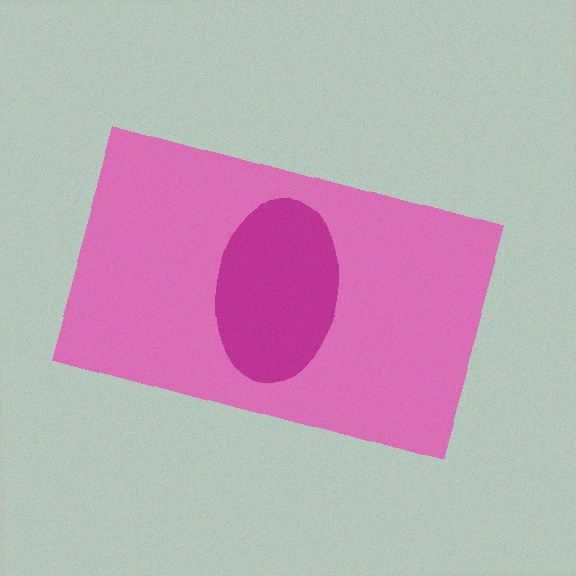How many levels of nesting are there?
2.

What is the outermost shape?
The pink rectangle.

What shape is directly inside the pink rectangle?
The magenta ellipse.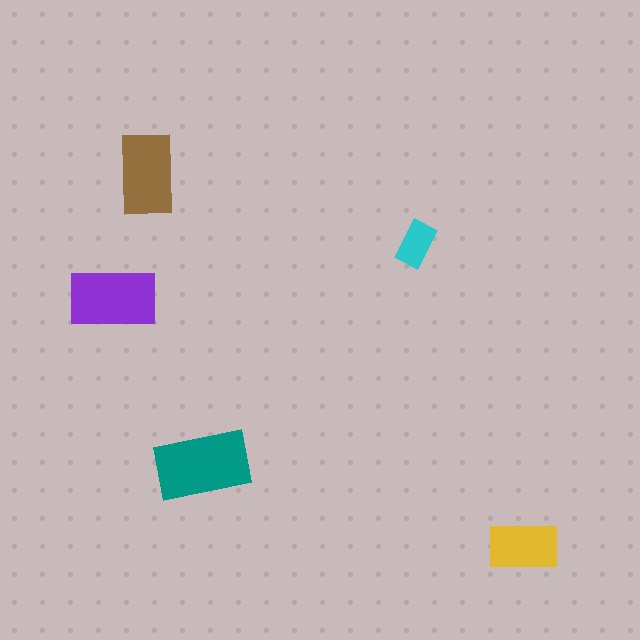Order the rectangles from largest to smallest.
the teal one, the purple one, the brown one, the yellow one, the cyan one.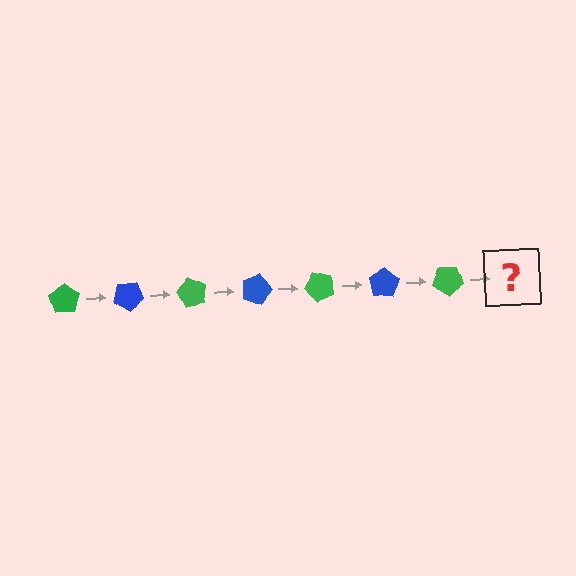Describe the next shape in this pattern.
It should be a blue pentagon, rotated 210 degrees from the start.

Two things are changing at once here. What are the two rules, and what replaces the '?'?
The two rules are that it rotates 30 degrees each step and the color cycles through green and blue. The '?' should be a blue pentagon, rotated 210 degrees from the start.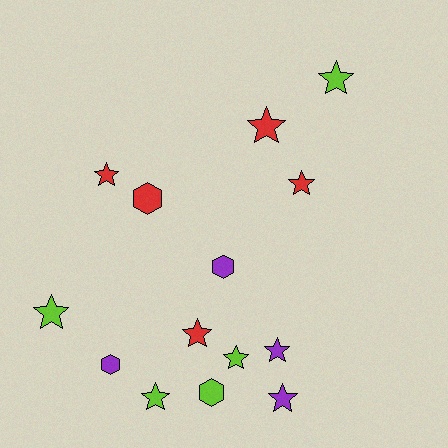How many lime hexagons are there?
There is 1 lime hexagon.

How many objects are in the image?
There are 14 objects.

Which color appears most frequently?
Red, with 5 objects.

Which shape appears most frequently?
Star, with 10 objects.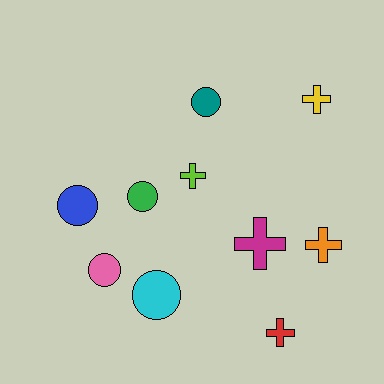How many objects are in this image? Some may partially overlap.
There are 10 objects.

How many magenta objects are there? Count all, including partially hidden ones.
There is 1 magenta object.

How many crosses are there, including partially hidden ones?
There are 5 crosses.